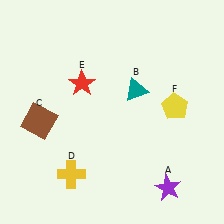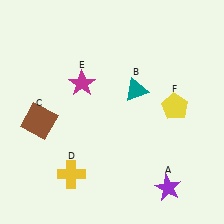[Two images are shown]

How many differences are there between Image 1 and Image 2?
There is 1 difference between the two images.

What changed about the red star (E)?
In Image 1, E is red. In Image 2, it changed to magenta.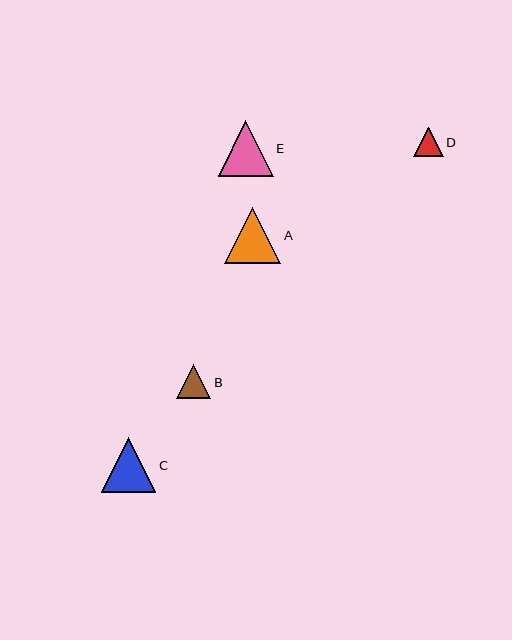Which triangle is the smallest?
Triangle D is the smallest with a size of approximately 30 pixels.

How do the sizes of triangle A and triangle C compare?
Triangle A and triangle C are approximately the same size.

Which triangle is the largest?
Triangle A is the largest with a size of approximately 56 pixels.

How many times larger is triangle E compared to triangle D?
Triangle E is approximately 1.9 times the size of triangle D.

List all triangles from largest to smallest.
From largest to smallest: A, E, C, B, D.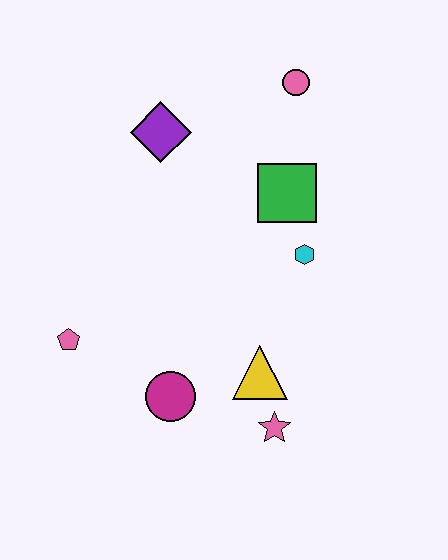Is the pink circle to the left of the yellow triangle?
No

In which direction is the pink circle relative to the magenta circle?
The pink circle is above the magenta circle.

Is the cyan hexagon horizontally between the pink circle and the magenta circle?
No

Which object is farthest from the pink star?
The pink circle is farthest from the pink star.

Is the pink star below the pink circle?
Yes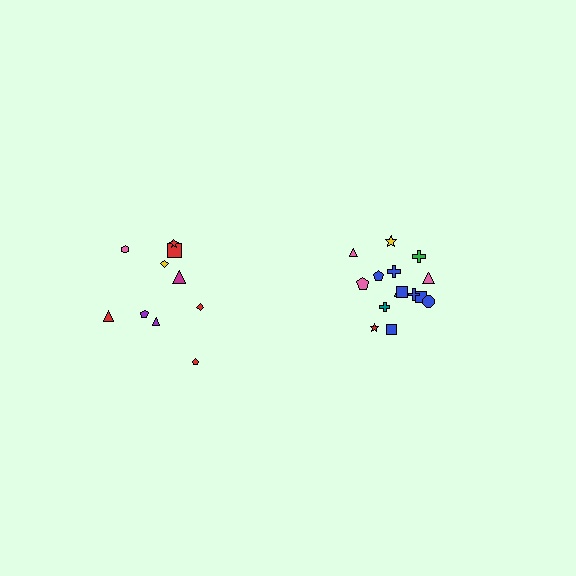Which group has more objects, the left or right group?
The right group.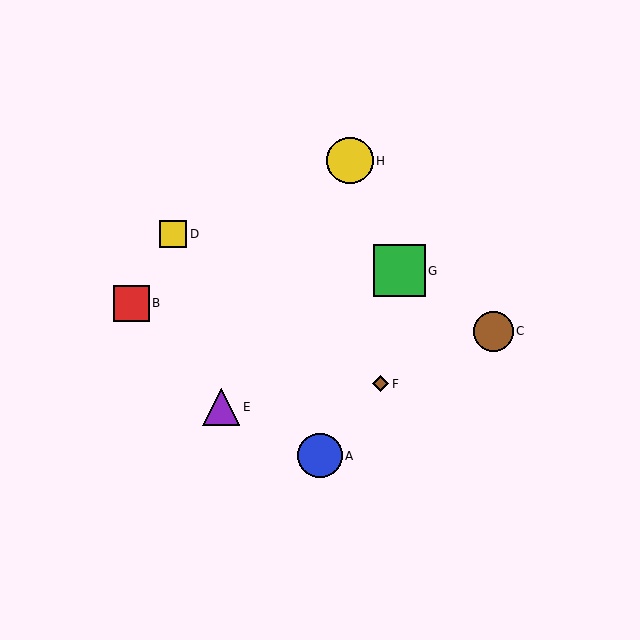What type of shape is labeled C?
Shape C is a brown circle.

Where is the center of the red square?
The center of the red square is at (131, 303).